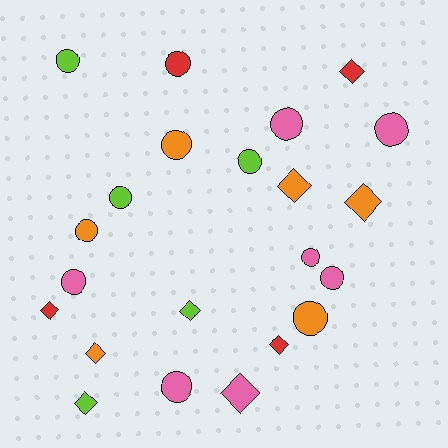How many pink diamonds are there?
There is 1 pink diamond.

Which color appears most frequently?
Pink, with 7 objects.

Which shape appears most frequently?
Circle, with 13 objects.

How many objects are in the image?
There are 22 objects.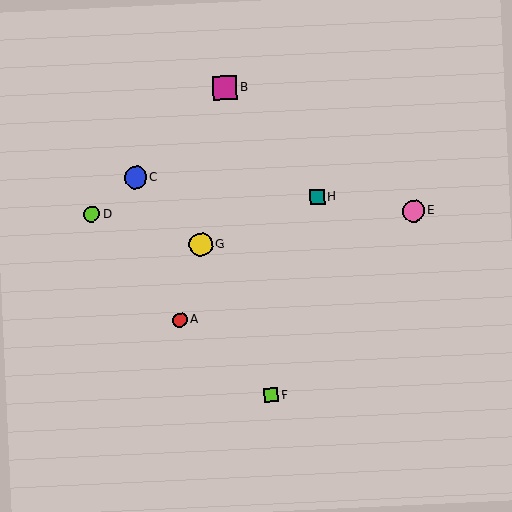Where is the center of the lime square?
The center of the lime square is at (271, 395).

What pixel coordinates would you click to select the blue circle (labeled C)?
Click at (136, 178) to select the blue circle C.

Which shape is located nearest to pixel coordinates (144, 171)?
The blue circle (labeled C) at (136, 178) is nearest to that location.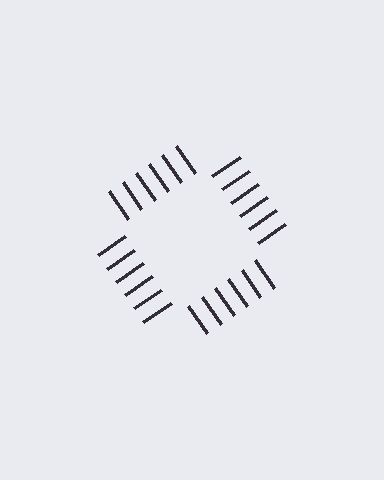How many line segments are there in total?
24 — 6 along each of the 4 edges.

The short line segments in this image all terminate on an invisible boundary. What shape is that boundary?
An illusory square — the line segments terminate on its edges but no continuous stroke is drawn.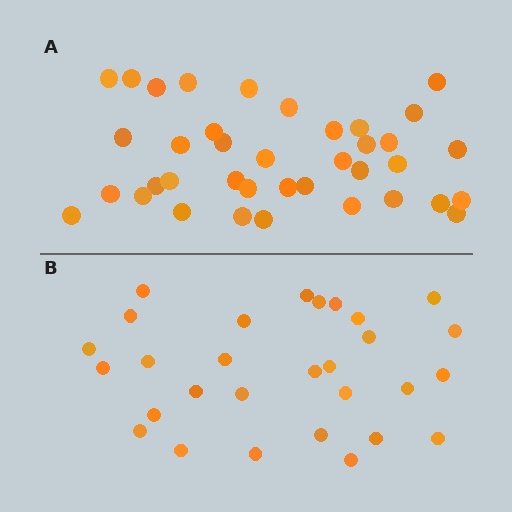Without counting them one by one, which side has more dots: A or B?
Region A (the top region) has more dots.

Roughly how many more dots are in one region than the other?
Region A has roughly 8 or so more dots than region B.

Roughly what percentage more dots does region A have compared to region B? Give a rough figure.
About 30% more.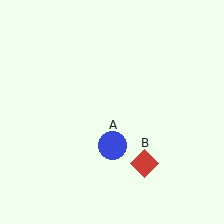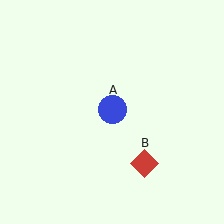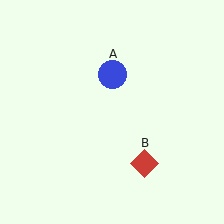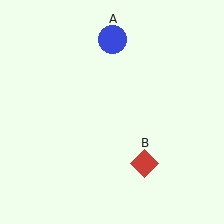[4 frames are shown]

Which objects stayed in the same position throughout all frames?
Red diamond (object B) remained stationary.